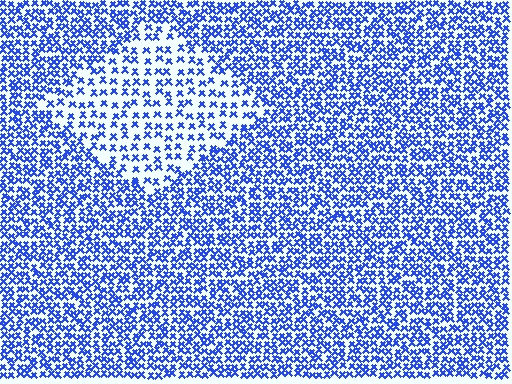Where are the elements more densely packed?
The elements are more densely packed outside the diamond boundary.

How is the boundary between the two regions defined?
The boundary is defined by a change in element density (approximately 2.0x ratio). All elements are the same color, size, and shape.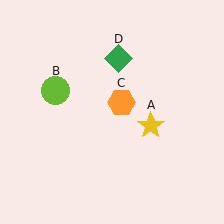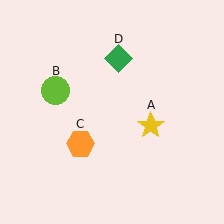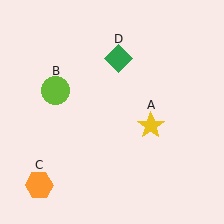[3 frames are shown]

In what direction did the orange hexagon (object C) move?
The orange hexagon (object C) moved down and to the left.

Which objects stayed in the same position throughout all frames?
Yellow star (object A) and lime circle (object B) and green diamond (object D) remained stationary.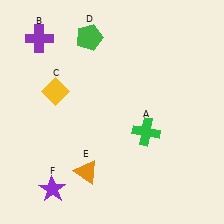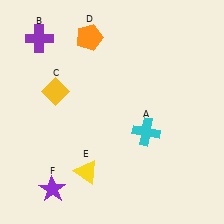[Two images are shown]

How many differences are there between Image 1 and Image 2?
There are 3 differences between the two images.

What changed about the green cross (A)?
In Image 1, A is green. In Image 2, it changed to cyan.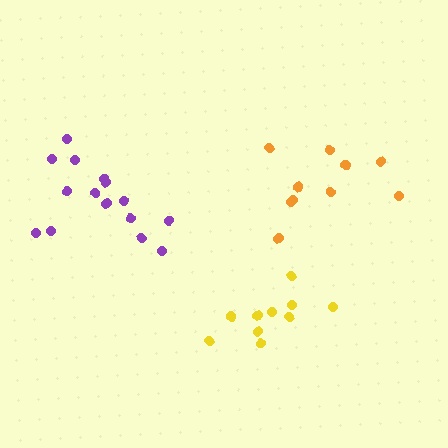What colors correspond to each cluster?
The clusters are colored: orange, purple, yellow.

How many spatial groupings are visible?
There are 3 spatial groupings.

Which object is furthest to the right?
The orange cluster is rightmost.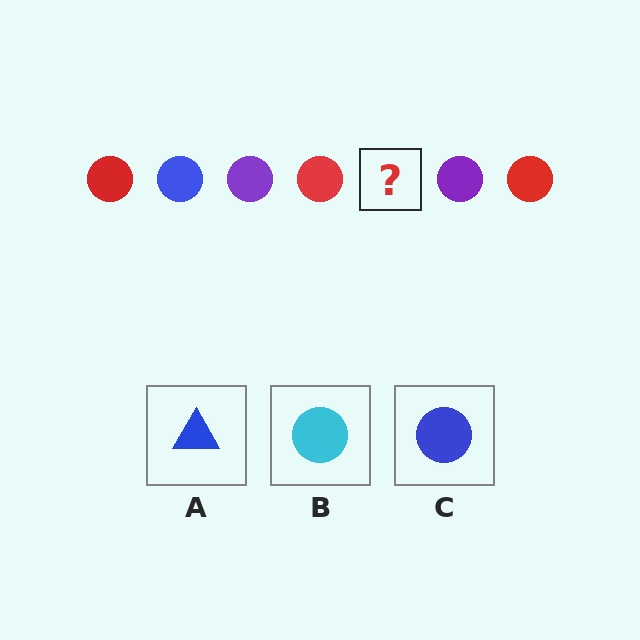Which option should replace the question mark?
Option C.